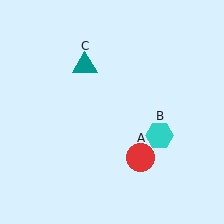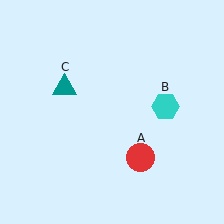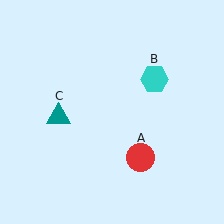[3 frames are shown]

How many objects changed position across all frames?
2 objects changed position: cyan hexagon (object B), teal triangle (object C).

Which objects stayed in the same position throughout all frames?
Red circle (object A) remained stationary.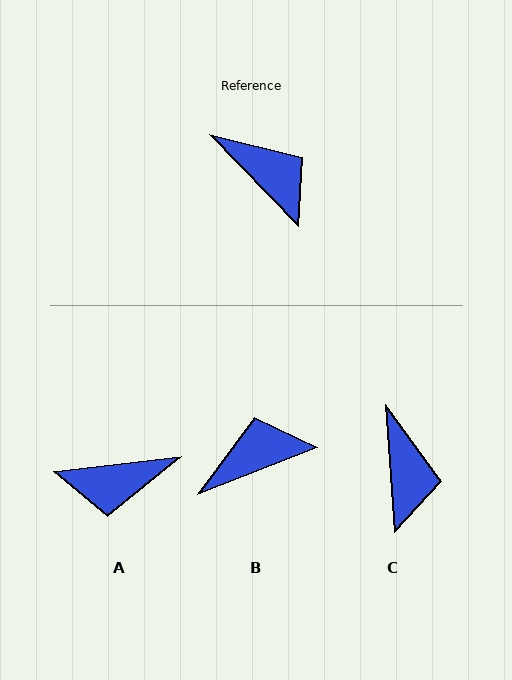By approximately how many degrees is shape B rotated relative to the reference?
Approximately 68 degrees counter-clockwise.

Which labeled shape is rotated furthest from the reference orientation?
A, about 127 degrees away.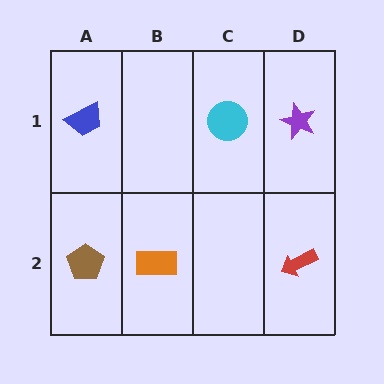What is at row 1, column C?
A cyan circle.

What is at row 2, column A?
A brown pentagon.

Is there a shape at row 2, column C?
No, that cell is empty.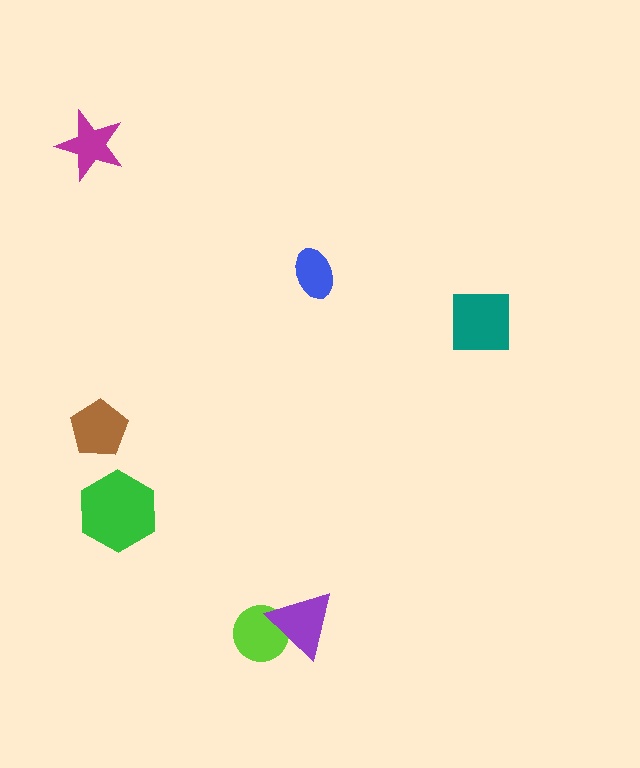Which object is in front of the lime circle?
The purple triangle is in front of the lime circle.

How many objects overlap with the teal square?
0 objects overlap with the teal square.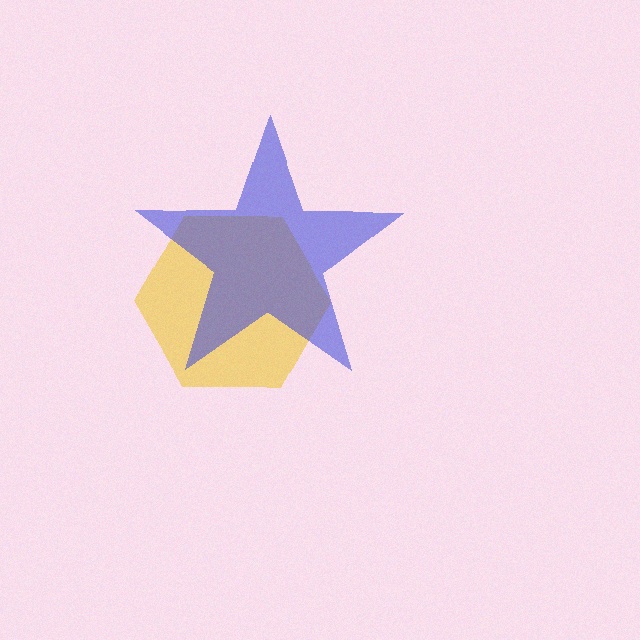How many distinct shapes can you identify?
There are 2 distinct shapes: a yellow hexagon, a blue star.